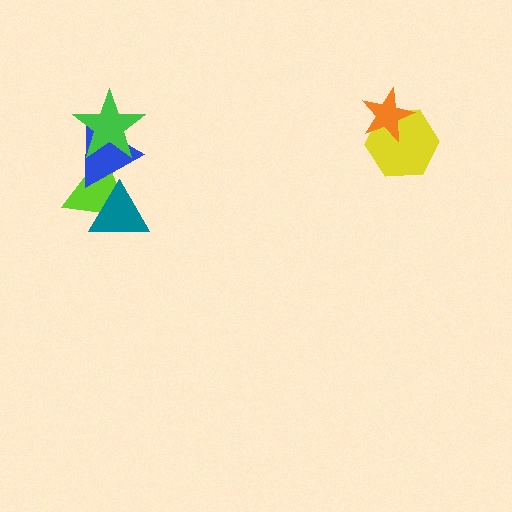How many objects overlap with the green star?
2 objects overlap with the green star.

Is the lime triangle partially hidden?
Yes, it is partially covered by another shape.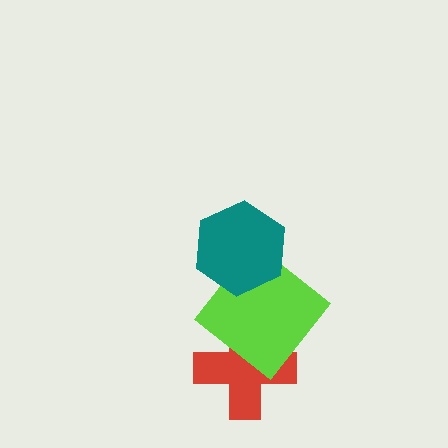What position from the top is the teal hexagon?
The teal hexagon is 1st from the top.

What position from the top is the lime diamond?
The lime diamond is 2nd from the top.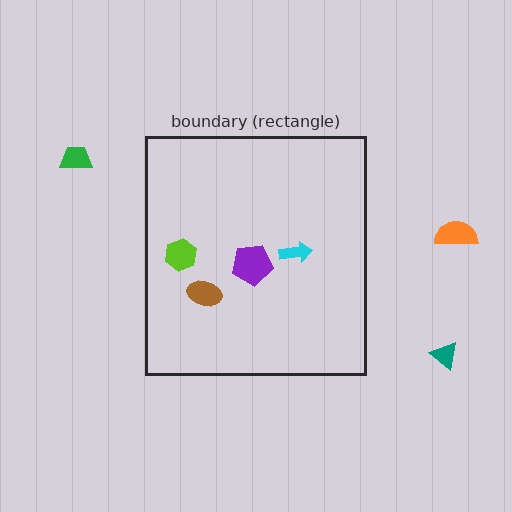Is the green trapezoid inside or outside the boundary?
Outside.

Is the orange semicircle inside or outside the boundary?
Outside.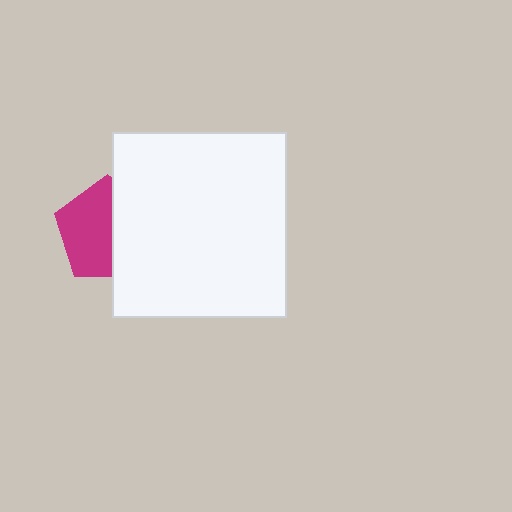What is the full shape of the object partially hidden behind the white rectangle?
The partially hidden object is a magenta pentagon.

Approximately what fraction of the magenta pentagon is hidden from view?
Roughly 45% of the magenta pentagon is hidden behind the white rectangle.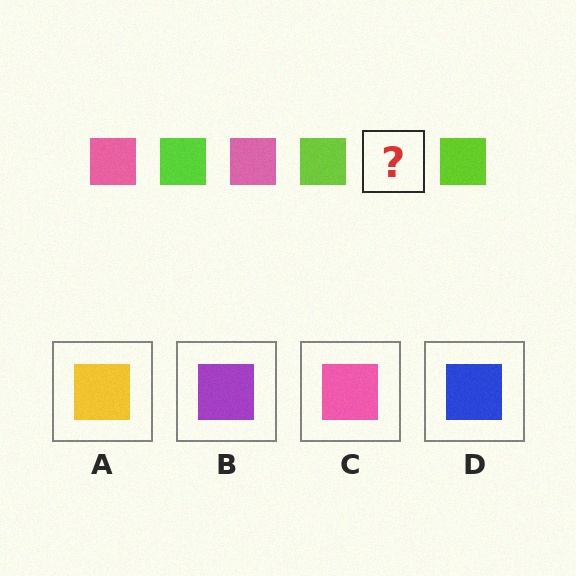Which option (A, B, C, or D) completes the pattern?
C.